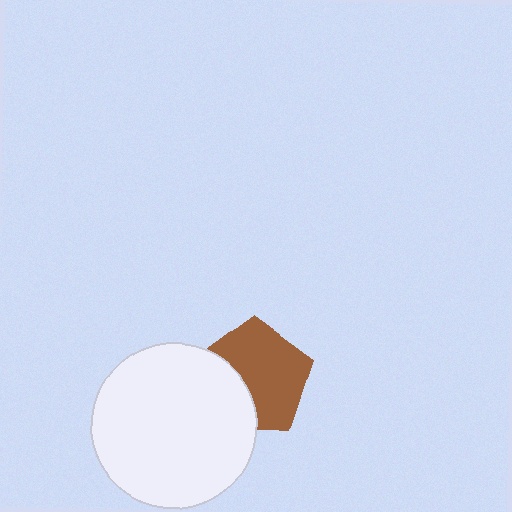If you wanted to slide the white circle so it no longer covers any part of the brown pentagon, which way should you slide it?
Slide it left — that is the most direct way to separate the two shapes.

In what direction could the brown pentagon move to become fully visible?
The brown pentagon could move right. That would shift it out from behind the white circle entirely.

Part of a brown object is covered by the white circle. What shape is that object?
It is a pentagon.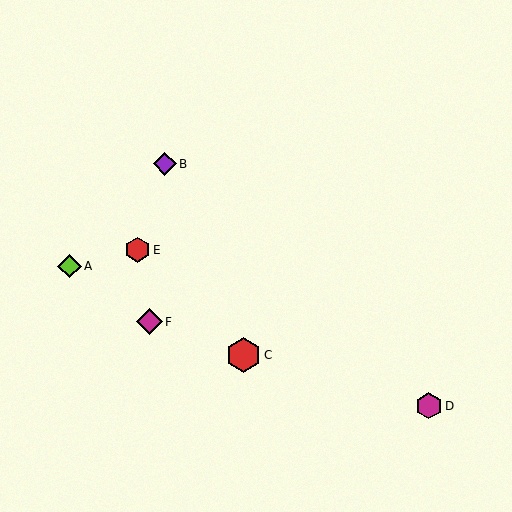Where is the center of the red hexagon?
The center of the red hexagon is at (137, 250).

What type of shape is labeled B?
Shape B is a purple diamond.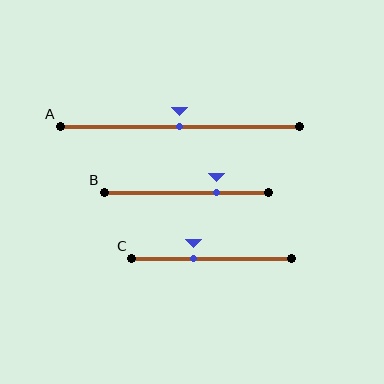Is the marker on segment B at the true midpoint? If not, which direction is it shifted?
No, the marker on segment B is shifted to the right by about 18% of the segment length.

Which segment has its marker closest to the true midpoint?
Segment A has its marker closest to the true midpoint.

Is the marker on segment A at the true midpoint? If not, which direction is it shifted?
Yes, the marker on segment A is at the true midpoint.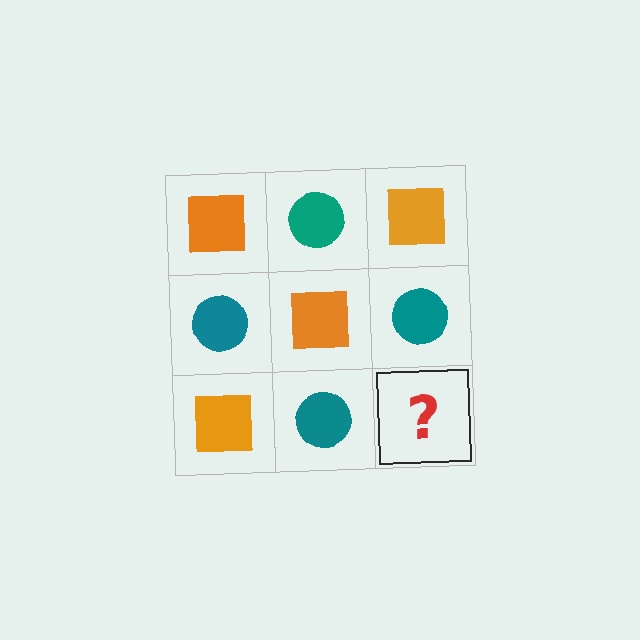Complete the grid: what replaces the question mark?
The question mark should be replaced with an orange square.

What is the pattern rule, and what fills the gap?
The rule is that it alternates orange square and teal circle in a checkerboard pattern. The gap should be filled with an orange square.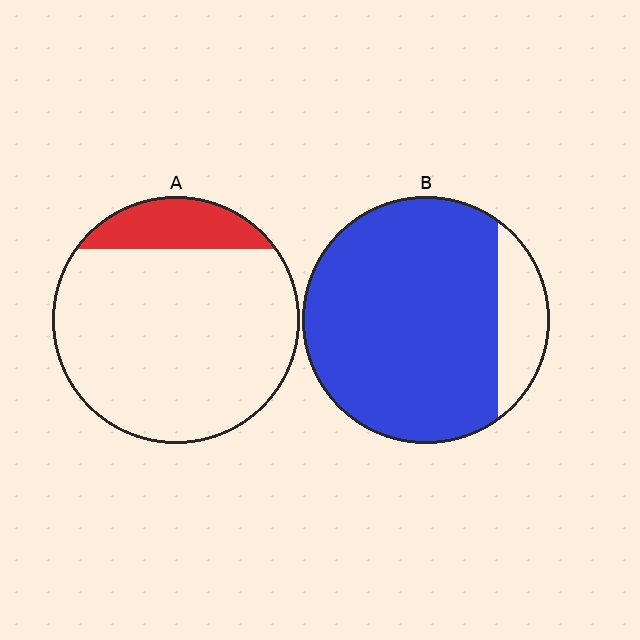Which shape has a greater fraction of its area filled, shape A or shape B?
Shape B.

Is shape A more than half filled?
No.